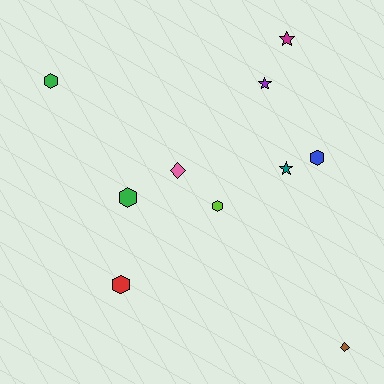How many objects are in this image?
There are 10 objects.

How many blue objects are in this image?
There is 1 blue object.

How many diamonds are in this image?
There are 2 diamonds.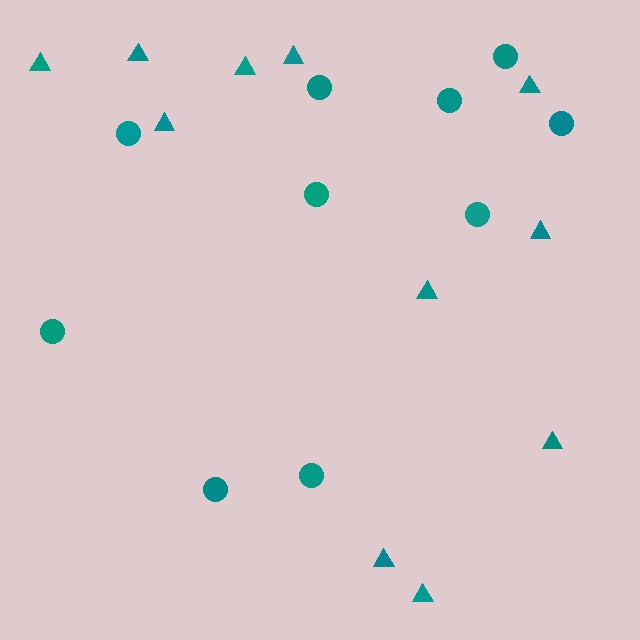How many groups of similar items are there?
There are 2 groups: one group of circles (10) and one group of triangles (11).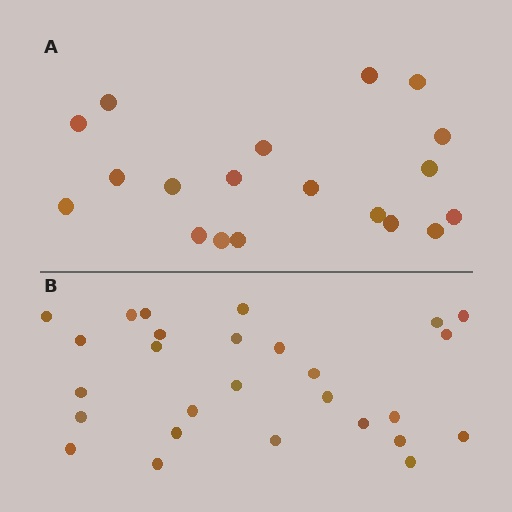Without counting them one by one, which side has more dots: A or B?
Region B (the bottom region) has more dots.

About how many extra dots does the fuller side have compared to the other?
Region B has roughly 8 or so more dots than region A.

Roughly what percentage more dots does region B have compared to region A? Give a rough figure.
About 40% more.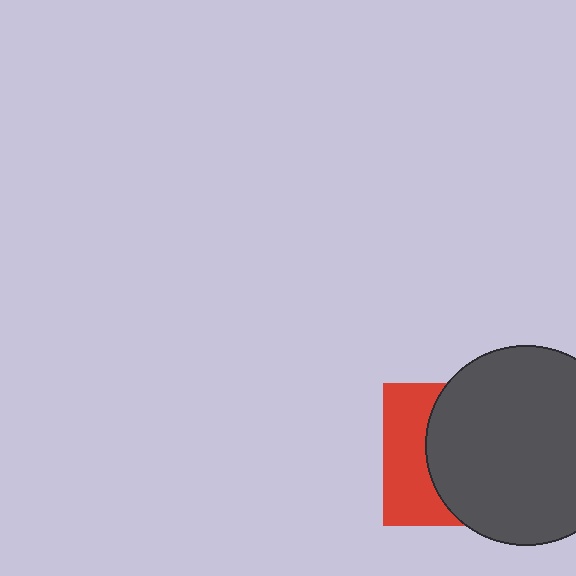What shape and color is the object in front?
The object in front is a dark gray circle.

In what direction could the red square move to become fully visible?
The red square could move left. That would shift it out from behind the dark gray circle entirely.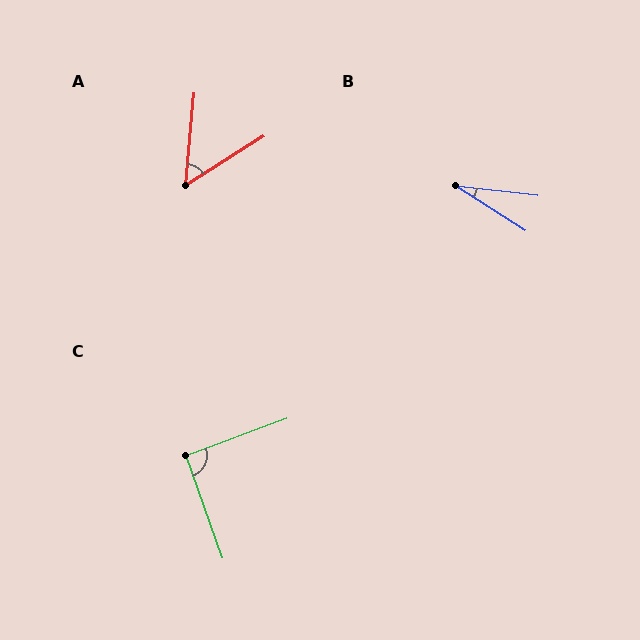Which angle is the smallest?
B, at approximately 25 degrees.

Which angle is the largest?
C, at approximately 91 degrees.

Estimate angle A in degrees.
Approximately 52 degrees.